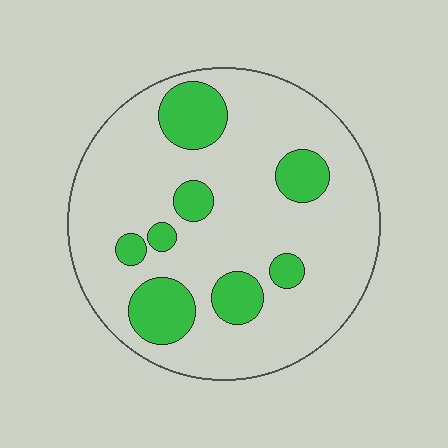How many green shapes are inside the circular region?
8.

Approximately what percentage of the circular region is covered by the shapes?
Approximately 20%.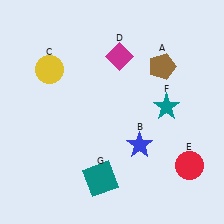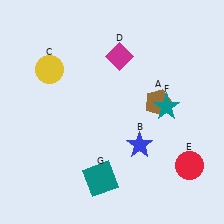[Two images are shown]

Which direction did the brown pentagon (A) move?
The brown pentagon (A) moved down.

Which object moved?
The brown pentagon (A) moved down.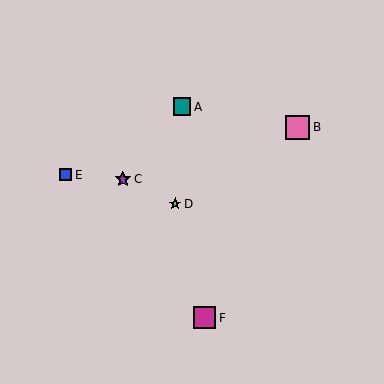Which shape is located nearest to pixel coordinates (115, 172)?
The purple star (labeled C) at (123, 179) is nearest to that location.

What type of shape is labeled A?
Shape A is a teal square.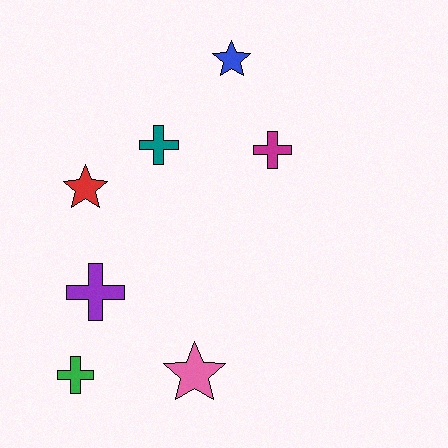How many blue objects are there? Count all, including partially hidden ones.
There is 1 blue object.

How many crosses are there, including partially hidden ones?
There are 4 crosses.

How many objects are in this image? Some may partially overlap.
There are 7 objects.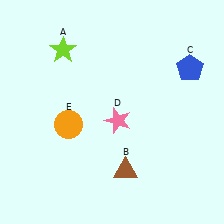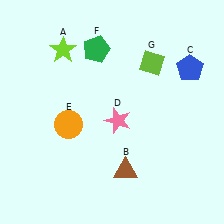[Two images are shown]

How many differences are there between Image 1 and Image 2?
There are 2 differences between the two images.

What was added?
A green pentagon (F), a lime diamond (G) were added in Image 2.